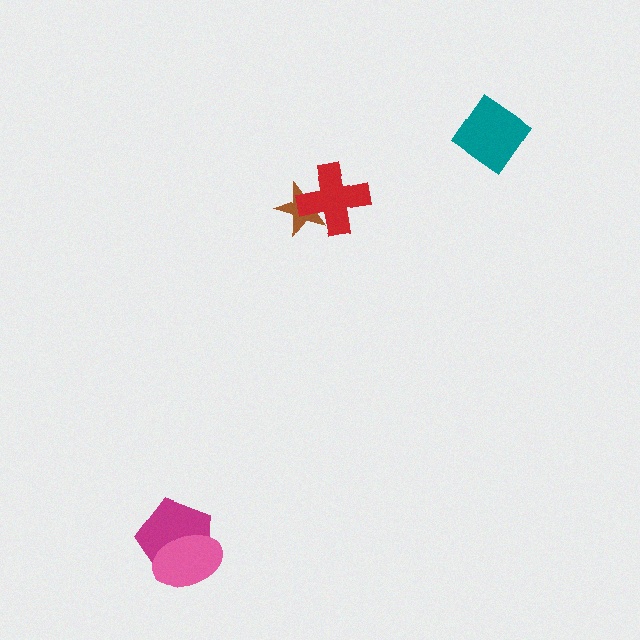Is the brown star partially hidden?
Yes, it is partially covered by another shape.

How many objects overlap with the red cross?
1 object overlaps with the red cross.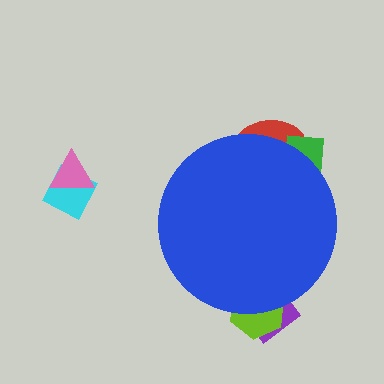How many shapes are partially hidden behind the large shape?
4 shapes are partially hidden.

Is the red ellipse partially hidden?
Yes, the red ellipse is partially hidden behind the blue circle.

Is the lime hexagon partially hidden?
Yes, the lime hexagon is partially hidden behind the blue circle.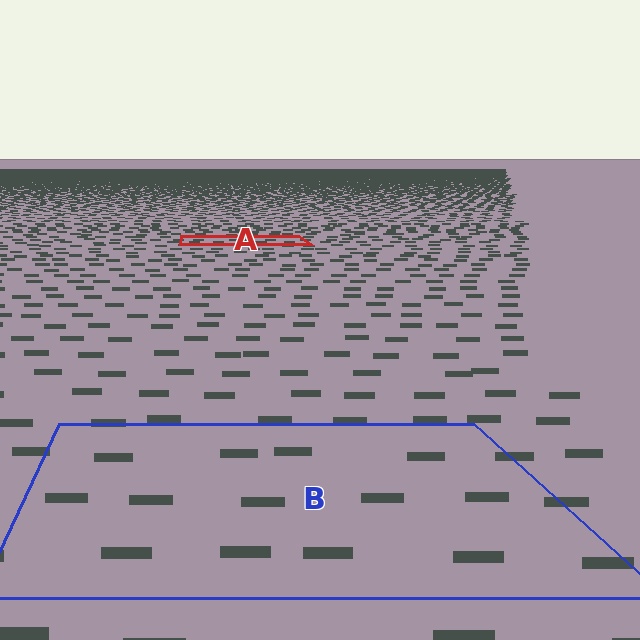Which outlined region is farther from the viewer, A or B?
Region A is farther from the viewer — the texture elements inside it appear smaller and more densely packed.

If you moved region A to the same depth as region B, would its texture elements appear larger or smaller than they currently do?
They would appear larger. At a closer depth, the same texture elements are projected at a bigger on-screen size.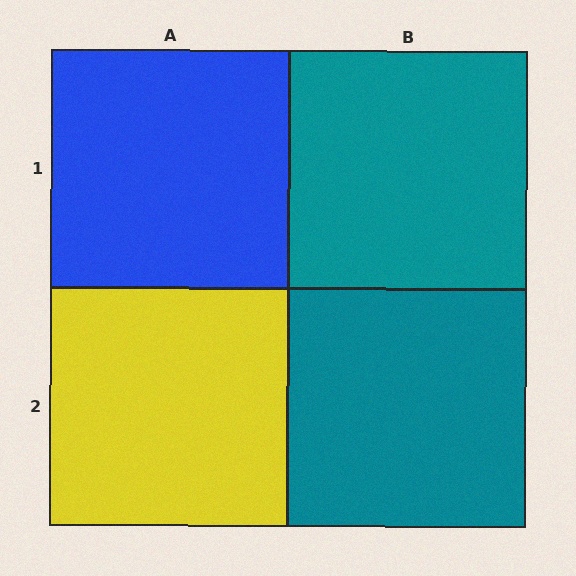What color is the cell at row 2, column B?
Teal.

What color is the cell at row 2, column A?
Yellow.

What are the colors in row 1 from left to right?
Blue, teal.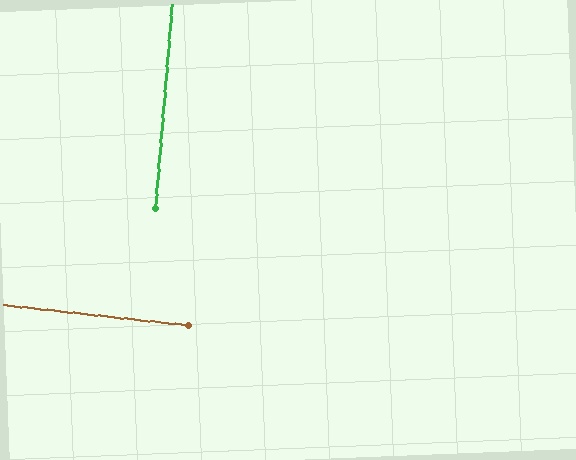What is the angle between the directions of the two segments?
Approximately 88 degrees.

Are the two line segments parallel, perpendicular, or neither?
Perpendicular — they meet at approximately 88°.